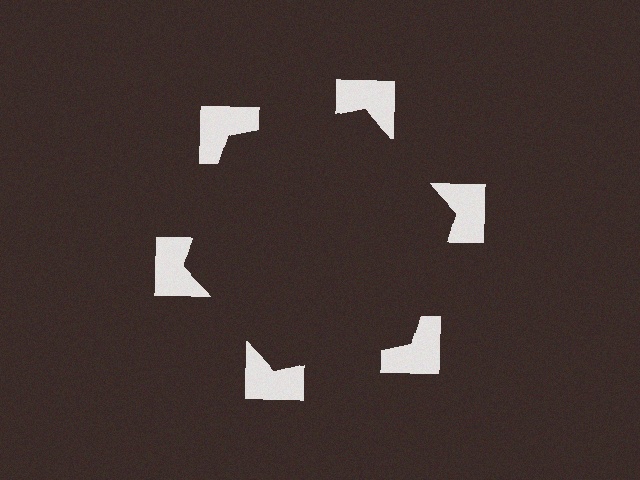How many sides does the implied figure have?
6 sides.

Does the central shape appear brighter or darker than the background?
It typically appears slightly darker than the background, even though no actual brightness change is drawn.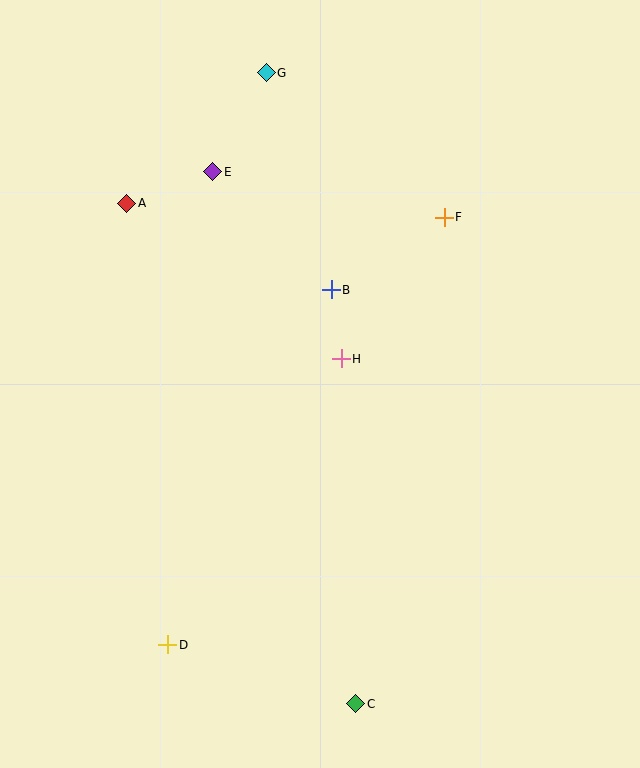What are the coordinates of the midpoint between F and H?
The midpoint between F and H is at (393, 288).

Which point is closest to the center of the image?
Point H at (341, 359) is closest to the center.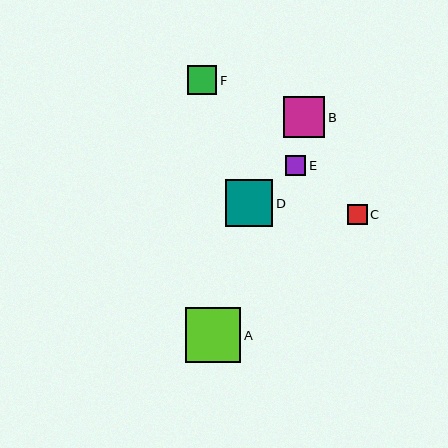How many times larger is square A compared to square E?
Square A is approximately 2.8 times the size of square E.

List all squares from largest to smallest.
From largest to smallest: A, D, B, F, E, C.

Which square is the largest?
Square A is the largest with a size of approximately 56 pixels.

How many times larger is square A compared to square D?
Square A is approximately 1.2 times the size of square D.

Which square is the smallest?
Square C is the smallest with a size of approximately 20 pixels.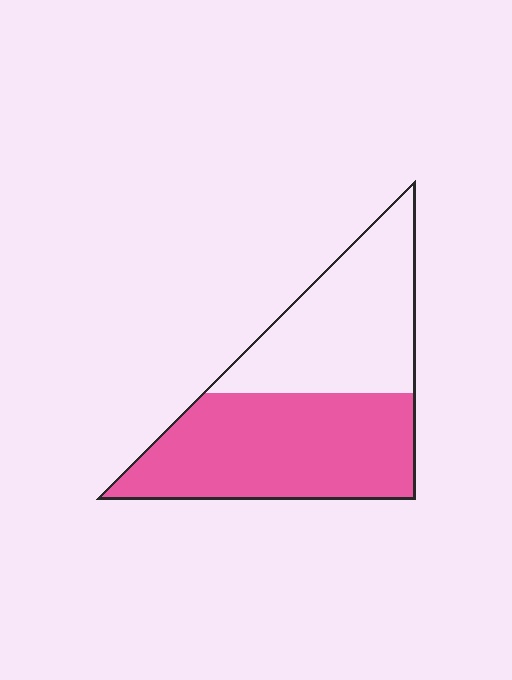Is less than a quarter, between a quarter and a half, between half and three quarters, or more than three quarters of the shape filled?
Between half and three quarters.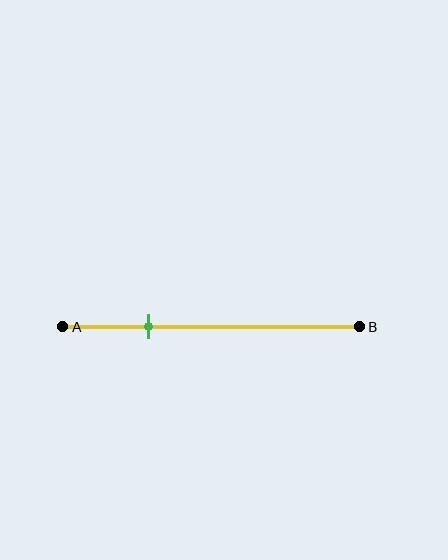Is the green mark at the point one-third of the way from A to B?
No, the mark is at about 30% from A, not at the 33% one-third point.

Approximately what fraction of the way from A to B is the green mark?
The green mark is approximately 30% of the way from A to B.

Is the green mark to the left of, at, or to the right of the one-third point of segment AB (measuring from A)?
The green mark is to the left of the one-third point of segment AB.